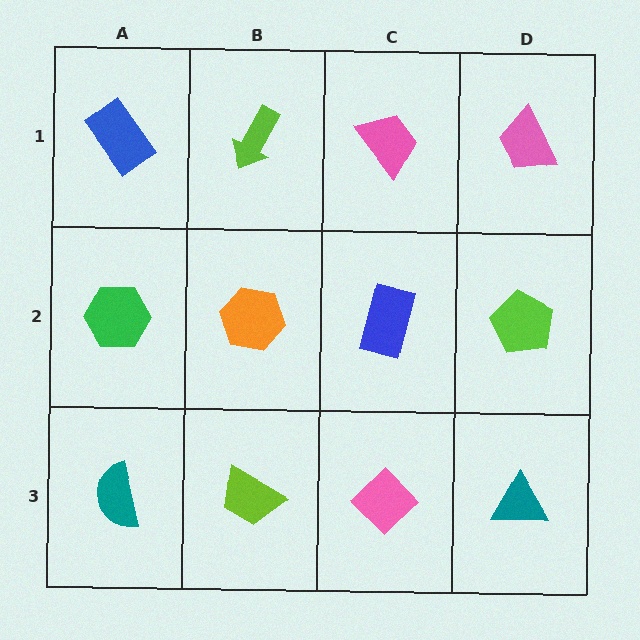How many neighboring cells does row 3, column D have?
2.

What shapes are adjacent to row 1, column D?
A lime pentagon (row 2, column D), a pink trapezoid (row 1, column C).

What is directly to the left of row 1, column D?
A pink trapezoid.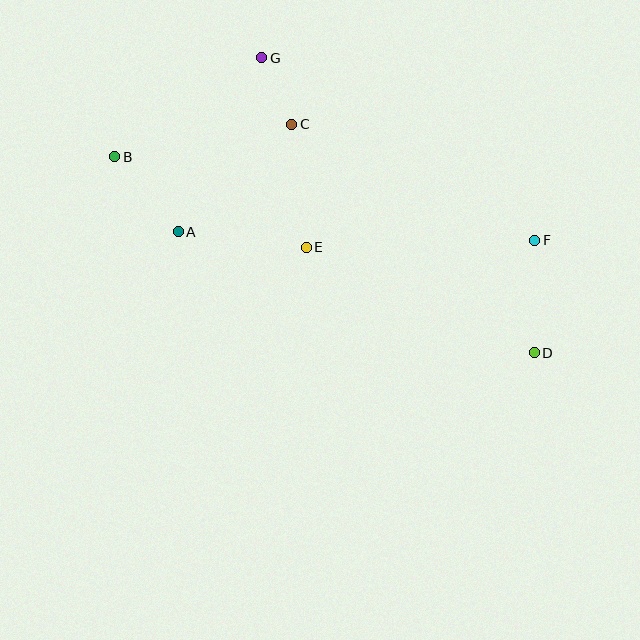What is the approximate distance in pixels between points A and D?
The distance between A and D is approximately 376 pixels.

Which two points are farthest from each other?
Points B and D are farthest from each other.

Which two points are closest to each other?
Points C and G are closest to each other.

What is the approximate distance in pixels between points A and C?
The distance between A and C is approximately 157 pixels.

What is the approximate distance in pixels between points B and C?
The distance between B and C is approximately 180 pixels.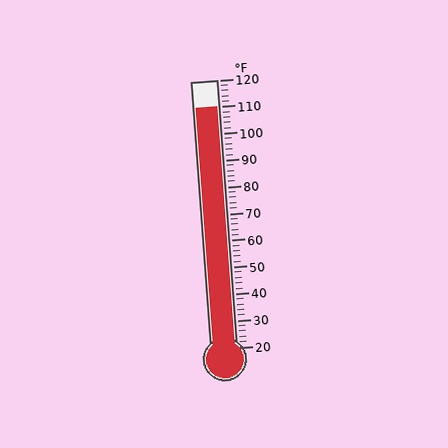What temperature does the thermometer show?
The thermometer shows approximately 110°F.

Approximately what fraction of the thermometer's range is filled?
The thermometer is filled to approximately 90% of its range.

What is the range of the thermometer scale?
The thermometer scale ranges from 20°F to 120°F.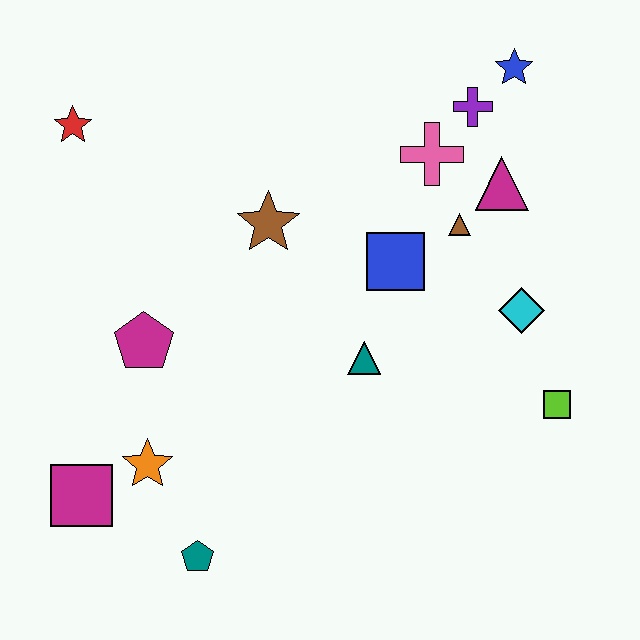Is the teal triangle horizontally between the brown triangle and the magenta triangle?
No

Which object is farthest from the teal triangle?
The red star is farthest from the teal triangle.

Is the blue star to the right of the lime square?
No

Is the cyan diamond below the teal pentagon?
No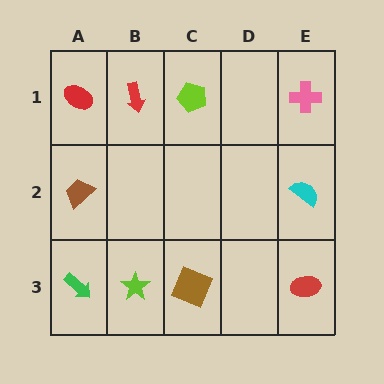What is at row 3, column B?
A lime star.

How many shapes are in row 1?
4 shapes.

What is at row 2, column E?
A cyan semicircle.